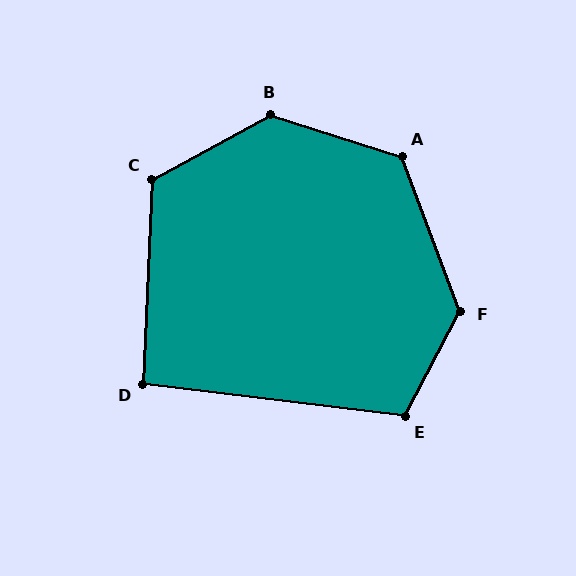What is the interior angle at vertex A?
Approximately 128 degrees (obtuse).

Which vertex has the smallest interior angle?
D, at approximately 95 degrees.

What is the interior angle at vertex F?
Approximately 132 degrees (obtuse).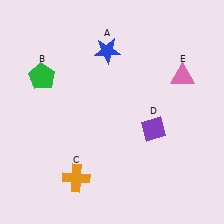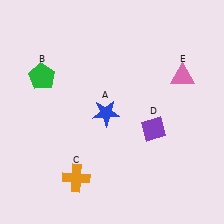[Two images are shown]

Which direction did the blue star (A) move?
The blue star (A) moved down.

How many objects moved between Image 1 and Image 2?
1 object moved between the two images.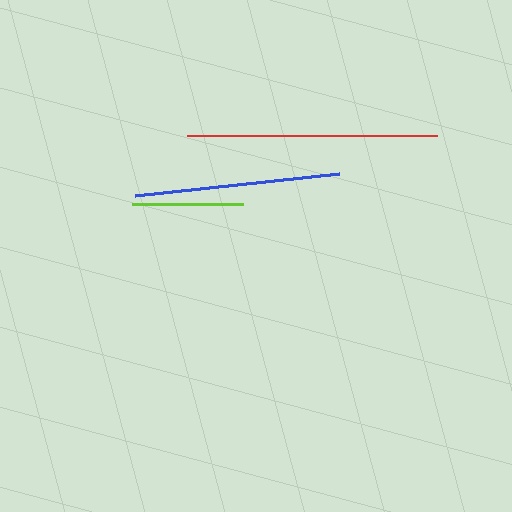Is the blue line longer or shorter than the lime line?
The blue line is longer than the lime line.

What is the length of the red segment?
The red segment is approximately 250 pixels long.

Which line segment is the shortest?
The lime line is the shortest at approximately 111 pixels.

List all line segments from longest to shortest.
From longest to shortest: red, blue, lime.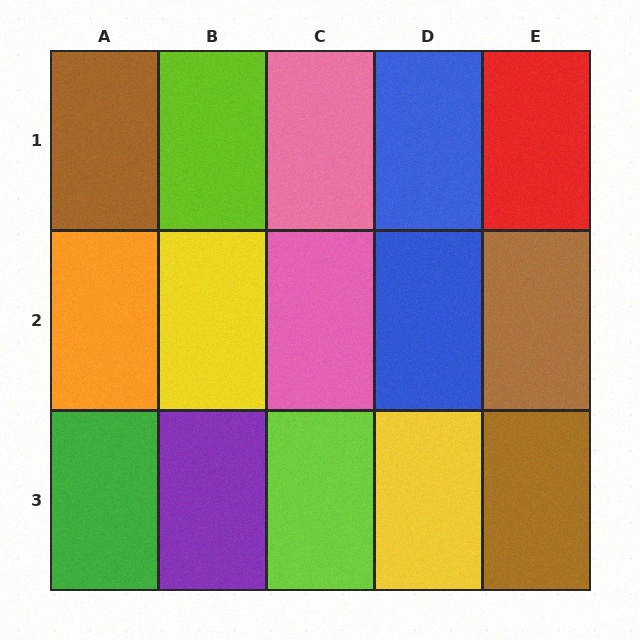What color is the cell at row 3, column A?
Green.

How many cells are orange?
1 cell is orange.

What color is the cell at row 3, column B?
Purple.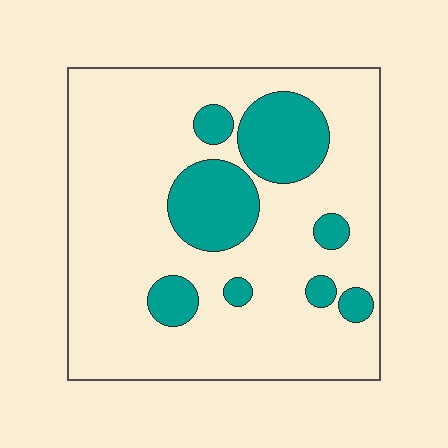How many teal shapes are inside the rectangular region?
8.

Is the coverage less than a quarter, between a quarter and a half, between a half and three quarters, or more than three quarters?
Less than a quarter.